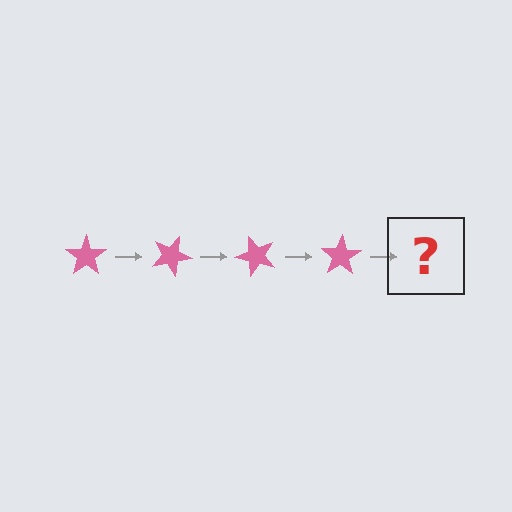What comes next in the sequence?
The next element should be a pink star rotated 100 degrees.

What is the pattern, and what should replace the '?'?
The pattern is that the star rotates 25 degrees each step. The '?' should be a pink star rotated 100 degrees.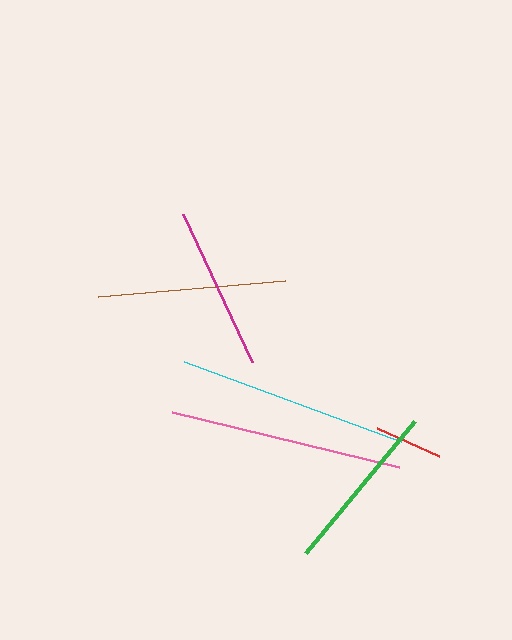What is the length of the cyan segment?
The cyan segment is approximately 231 pixels long.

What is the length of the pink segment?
The pink segment is approximately 234 pixels long.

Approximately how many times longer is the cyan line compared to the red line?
The cyan line is approximately 3.4 times the length of the red line.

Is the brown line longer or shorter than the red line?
The brown line is longer than the red line.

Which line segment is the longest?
The pink line is the longest at approximately 234 pixels.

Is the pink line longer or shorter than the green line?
The pink line is longer than the green line.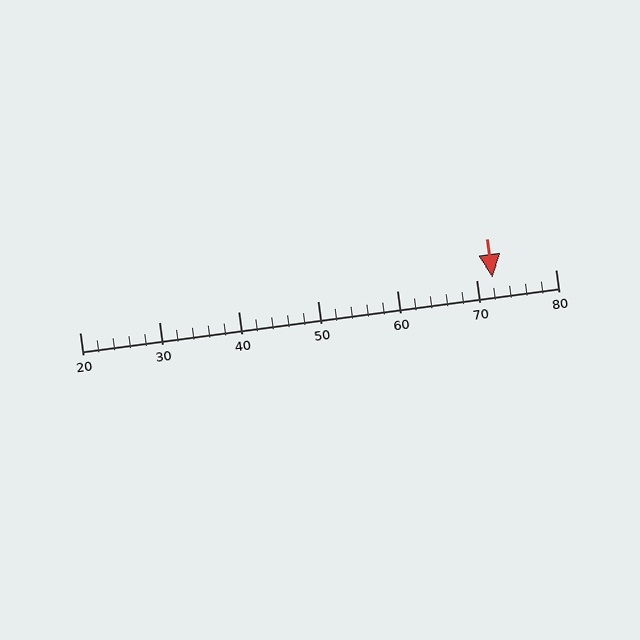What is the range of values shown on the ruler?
The ruler shows values from 20 to 80.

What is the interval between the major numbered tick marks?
The major tick marks are spaced 10 units apart.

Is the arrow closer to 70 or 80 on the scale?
The arrow is closer to 70.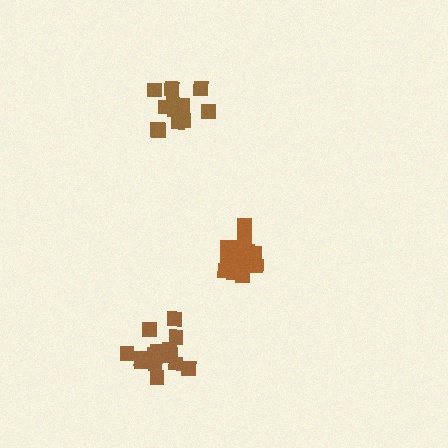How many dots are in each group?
Group 1: 14 dots, Group 2: 16 dots, Group 3: 16 dots (46 total).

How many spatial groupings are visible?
There are 3 spatial groupings.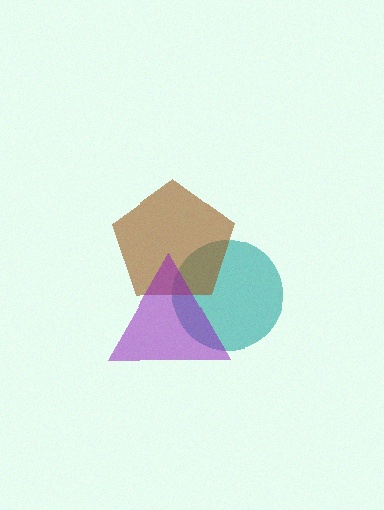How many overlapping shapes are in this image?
There are 3 overlapping shapes in the image.